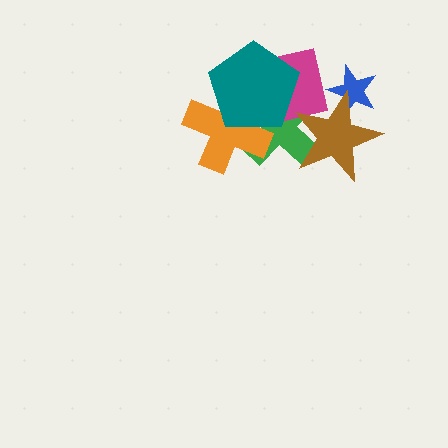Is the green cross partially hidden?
Yes, it is partially covered by another shape.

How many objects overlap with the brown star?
3 objects overlap with the brown star.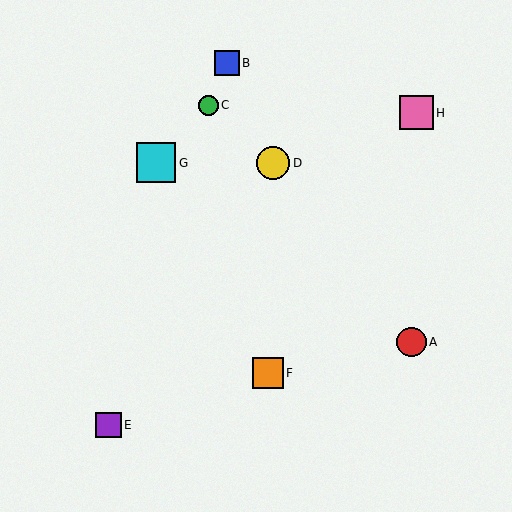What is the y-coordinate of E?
Object E is at y≈425.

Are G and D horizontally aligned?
Yes, both are at y≈163.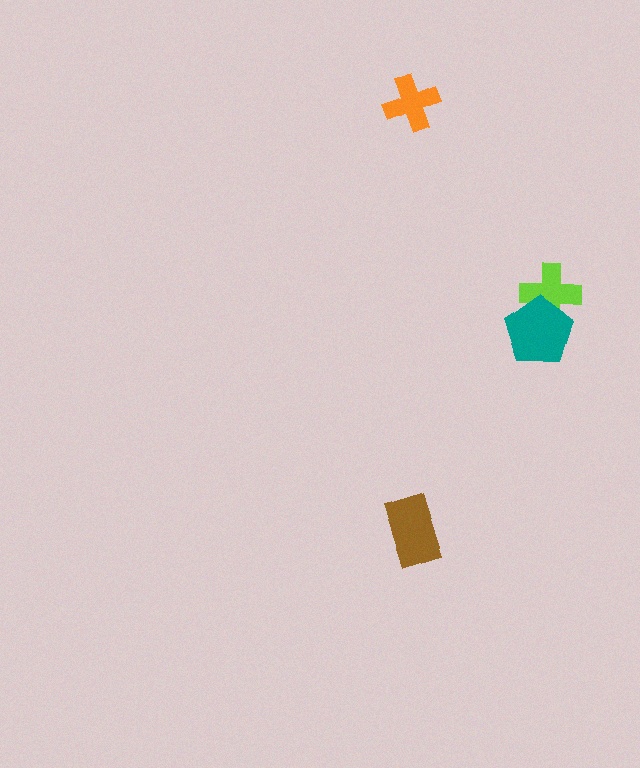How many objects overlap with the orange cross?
0 objects overlap with the orange cross.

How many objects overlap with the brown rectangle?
0 objects overlap with the brown rectangle.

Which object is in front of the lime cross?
The teal pentagon is in front of the lime cross.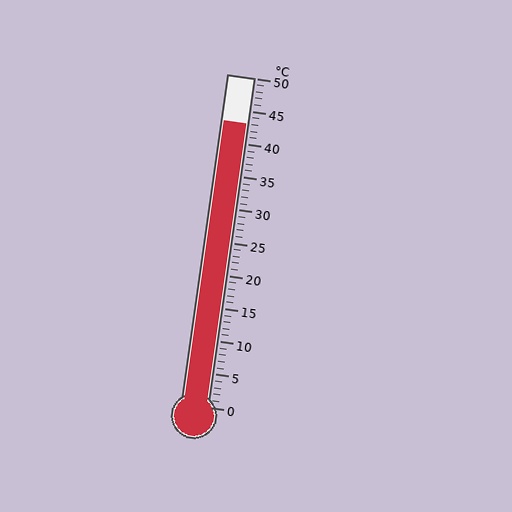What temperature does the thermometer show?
The thermometer shows approximately 43°C.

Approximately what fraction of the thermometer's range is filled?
The thermometer is filled to approximately 85% of its range.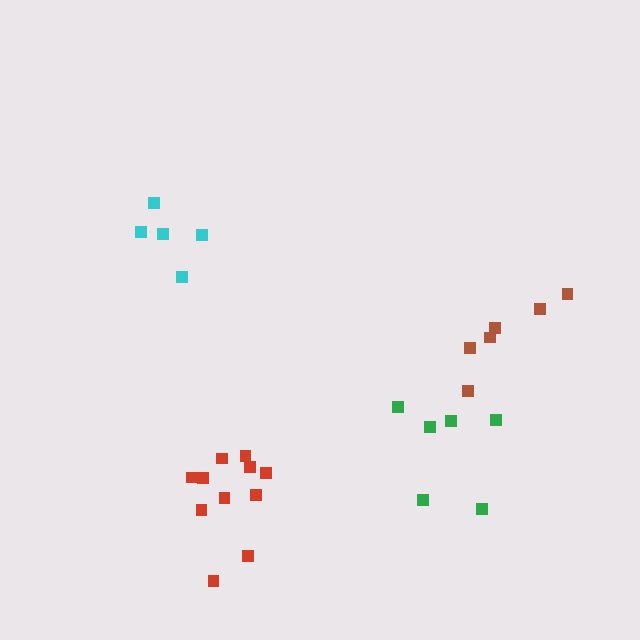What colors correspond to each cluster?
The clusters are colored: cyan, red, green, brown.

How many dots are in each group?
Group 1: 5 dots, Group 2: 11 dots, Group 3: 6 dots, Group 4: 6 dots (28 total).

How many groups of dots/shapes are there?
There are 4 groups.